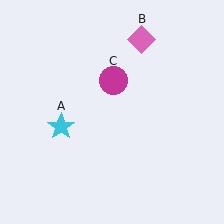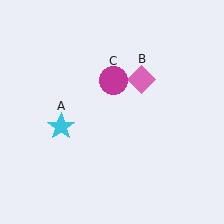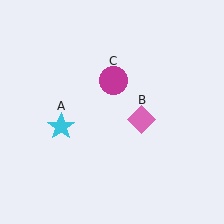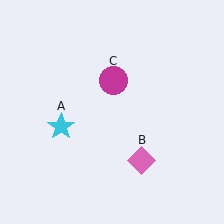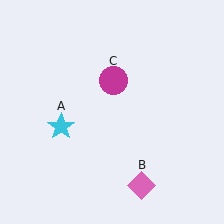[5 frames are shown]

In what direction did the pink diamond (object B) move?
The pink diamond (object B) moved down.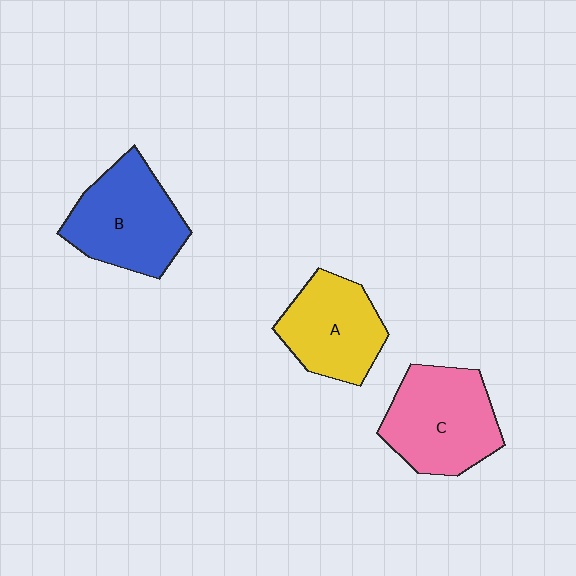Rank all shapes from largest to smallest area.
From largest to smallest: C (pink), B (blue), A (yellow).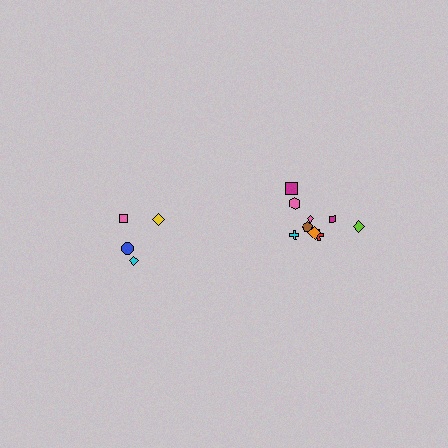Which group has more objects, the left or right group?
The right group.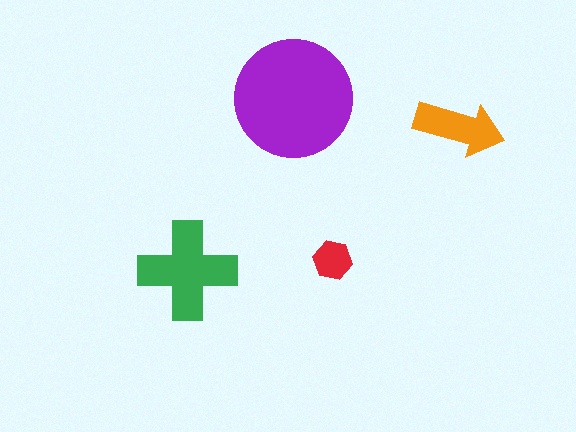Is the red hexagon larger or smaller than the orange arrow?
Smaller.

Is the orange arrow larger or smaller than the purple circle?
Smaller.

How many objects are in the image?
There are 4 objects in the image.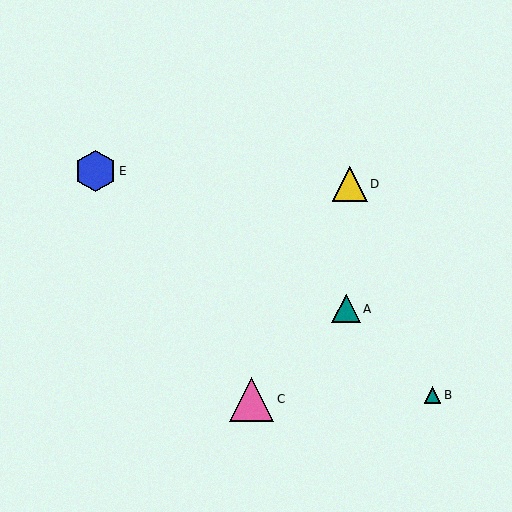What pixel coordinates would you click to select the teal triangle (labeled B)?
Click at (432, 395) to select the teal triangle B.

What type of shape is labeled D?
Shape D is a yellow triangle.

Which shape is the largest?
The pink triangle (labeled C) is the largest.